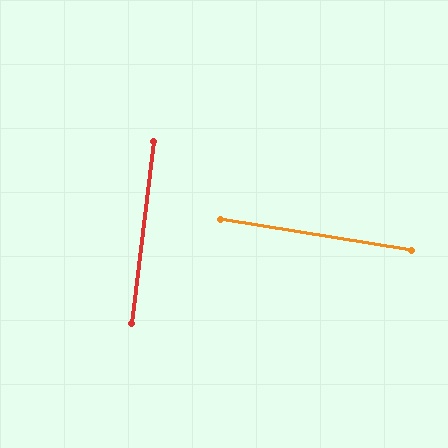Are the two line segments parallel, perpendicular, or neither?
Perpendicular — they meet at approximately 88°.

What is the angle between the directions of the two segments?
Approximately 88 degrees.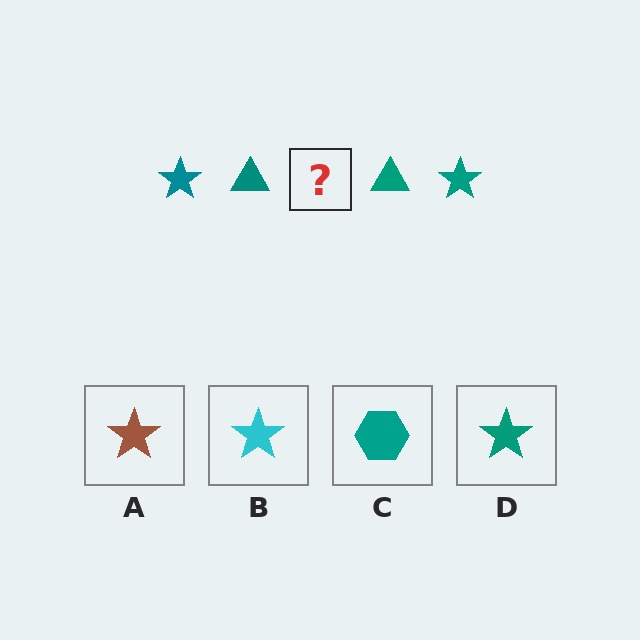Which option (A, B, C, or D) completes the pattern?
D.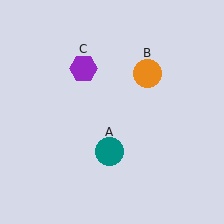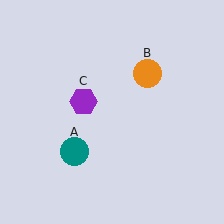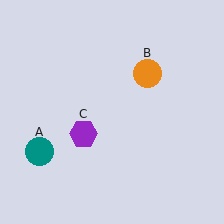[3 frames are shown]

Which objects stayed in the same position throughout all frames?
Orange circle (object B) remained stationary.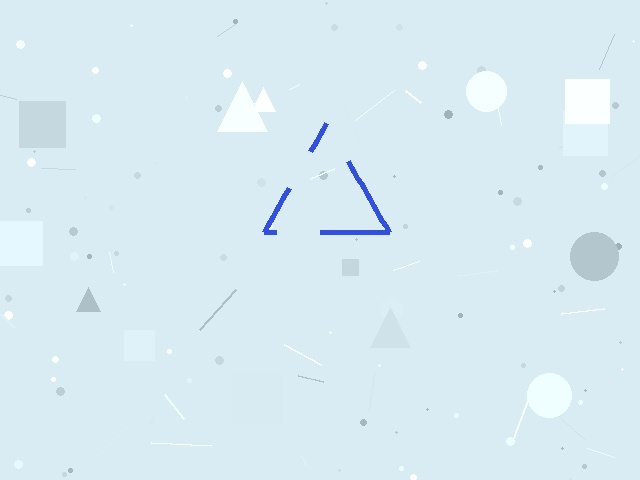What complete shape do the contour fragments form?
The contour fragments form a triangle.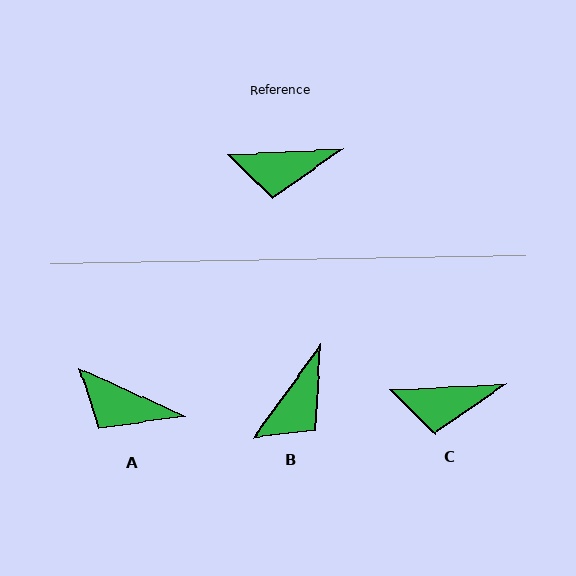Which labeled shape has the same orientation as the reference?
C.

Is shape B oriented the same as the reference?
No, it is off by about 51 degrees.